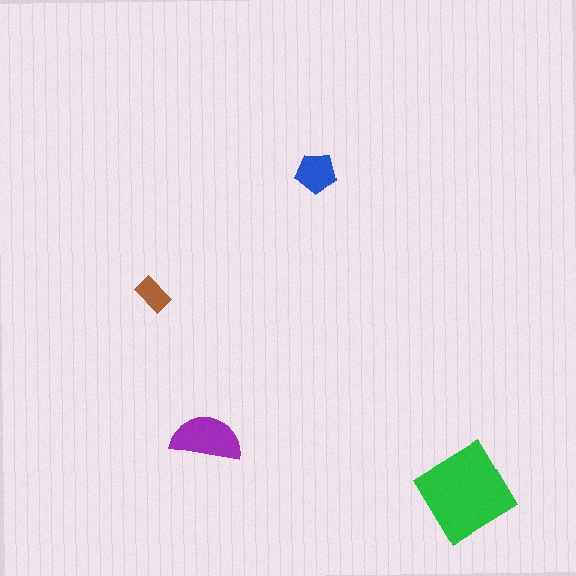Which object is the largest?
The green diamond.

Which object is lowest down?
The green diamond is bottommost.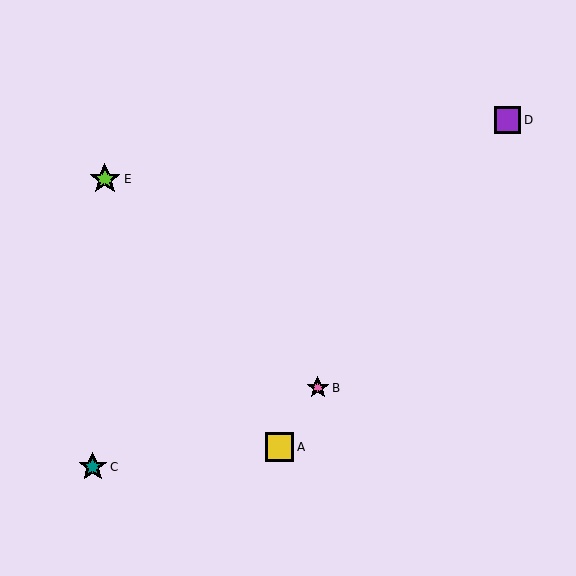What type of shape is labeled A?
Shape A is a yellow square.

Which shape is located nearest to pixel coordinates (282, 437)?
The yellow square (labeled A) at (280, 447) is nearest to that location.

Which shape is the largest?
The lime star (labeled E) is the largest.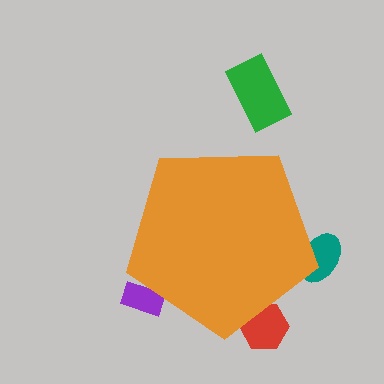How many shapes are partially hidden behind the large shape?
3 shapes are partially hidden.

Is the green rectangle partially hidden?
No, the green rectangle is fully visible.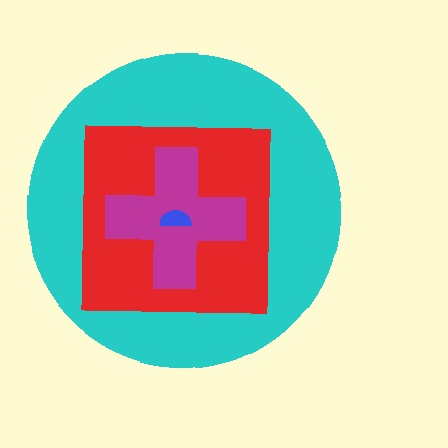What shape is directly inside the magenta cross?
The blue semicircle.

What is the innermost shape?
The blue semicircle.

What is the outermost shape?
The cyan circle.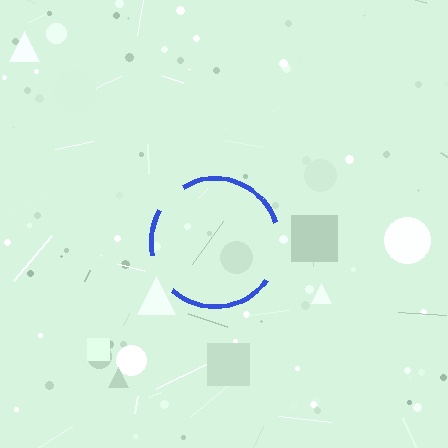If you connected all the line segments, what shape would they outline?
They would outline a circle.